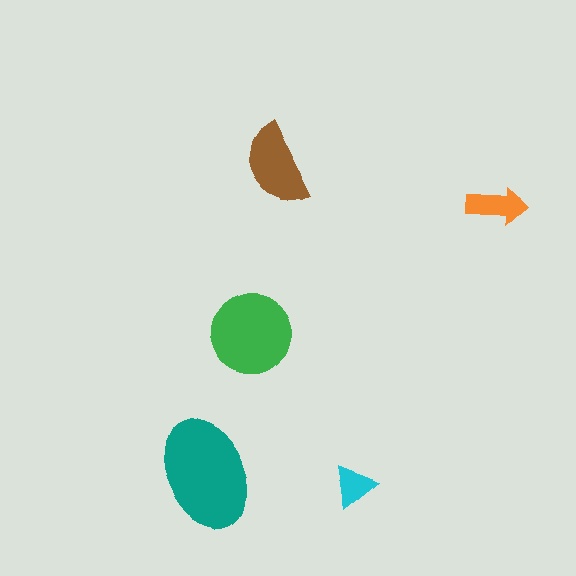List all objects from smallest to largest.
The cyan triangle, the orange arrow, the brown semicircle, the green circle, the teal ellipse.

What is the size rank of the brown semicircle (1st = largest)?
3rd.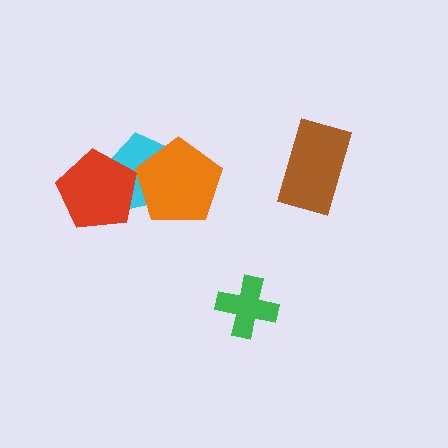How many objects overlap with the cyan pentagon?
2 objects overlap with the cyan pentagon.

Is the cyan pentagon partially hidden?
Yes, it is partially covered by another shape.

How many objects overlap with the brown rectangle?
0 objects overlap with the brown rectangle.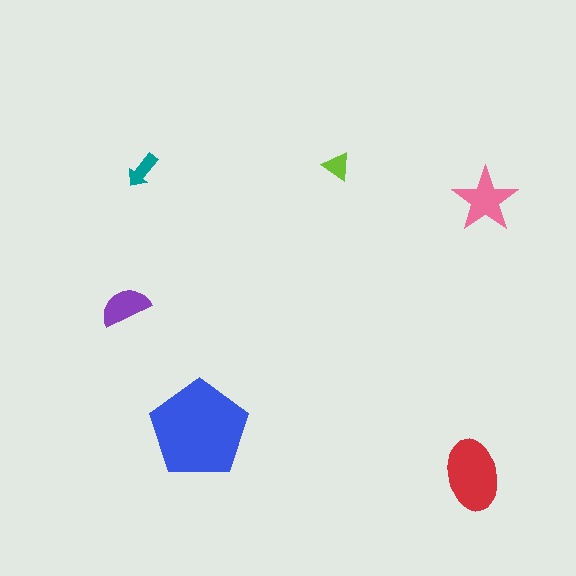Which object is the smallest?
The lime triangle.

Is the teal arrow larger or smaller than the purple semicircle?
Smaller.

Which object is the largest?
The blue pentagon.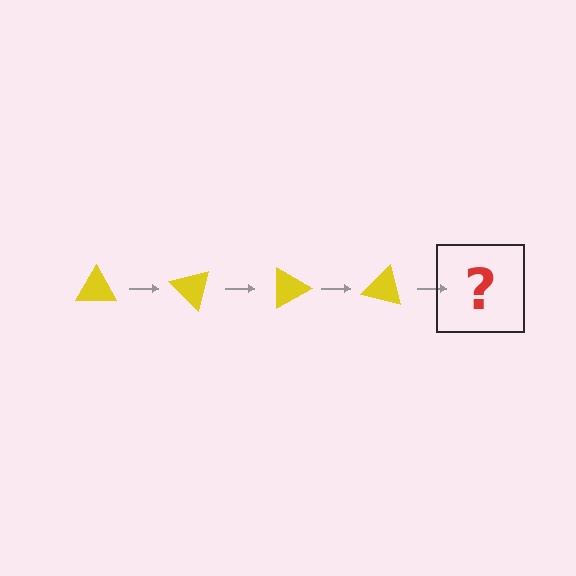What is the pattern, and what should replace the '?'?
The pattern is that the triangle rotates 45 degrees each step. The '?' should be a yellow triangle rotated 180 degrees.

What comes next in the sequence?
The next element should be a yellow triangle rotated 180 degrees.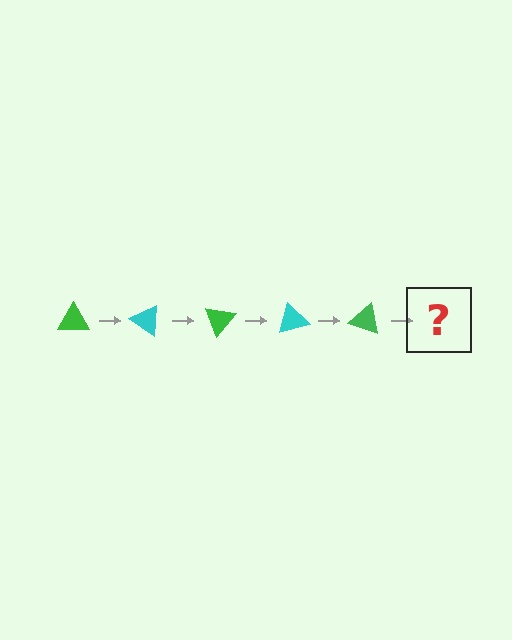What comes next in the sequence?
The next element should be a cyan triangle, rotated 175 degrees from the start.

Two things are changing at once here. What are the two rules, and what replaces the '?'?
The two rules are that it rotates 35 degrees each step and the color cycles through green and cyan. The '?' should be a cyan triangle, rotated 175 degrees from the start.